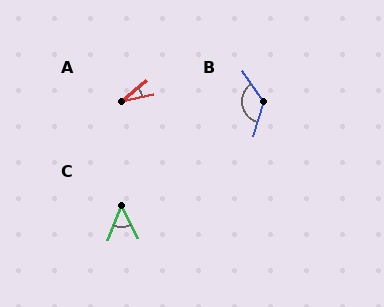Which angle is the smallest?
A, at approximately 27 degrees.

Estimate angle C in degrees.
Approximately 47 degrees.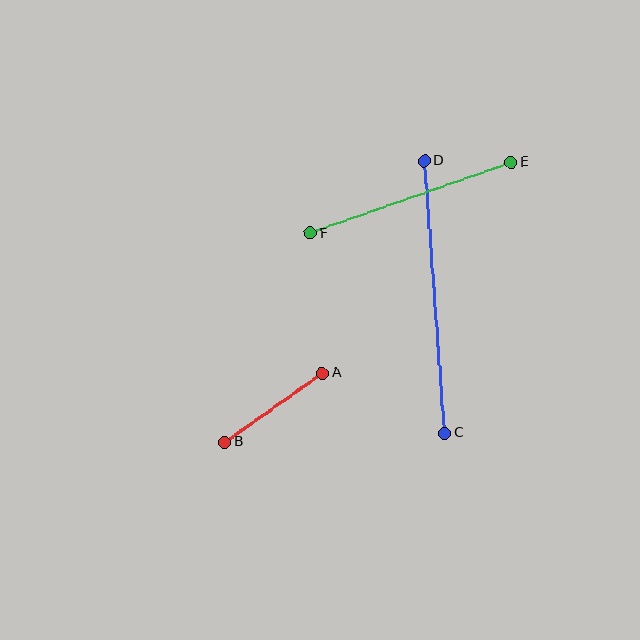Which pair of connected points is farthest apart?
Points C and D are farthest apart.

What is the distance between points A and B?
The distance is approximately 119 pixels.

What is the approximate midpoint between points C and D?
The midpoint is at approximately (434, 297) pixels.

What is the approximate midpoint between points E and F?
The midpoint is at approximately (411, 198) pixels.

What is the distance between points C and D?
The distance is approximately 273 pixels.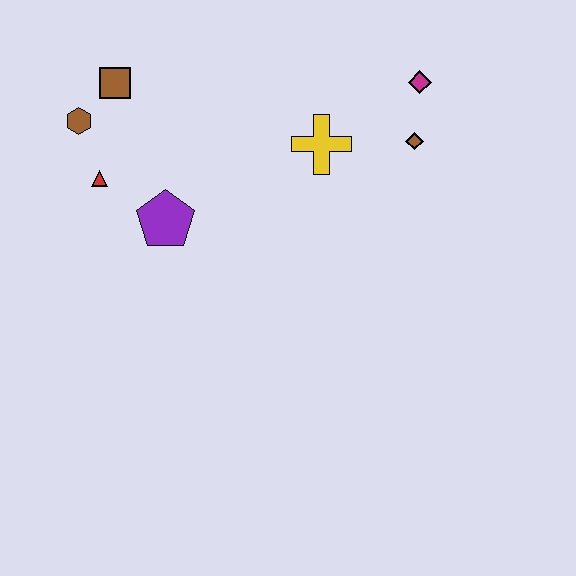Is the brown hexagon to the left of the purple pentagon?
Yes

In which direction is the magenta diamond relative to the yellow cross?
The magenta diamond is to the right of the yellow cross.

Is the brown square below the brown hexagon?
No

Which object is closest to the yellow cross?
The brown diamond is closest to the yellow cross.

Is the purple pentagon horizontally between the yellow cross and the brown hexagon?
Yes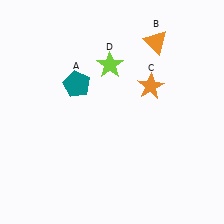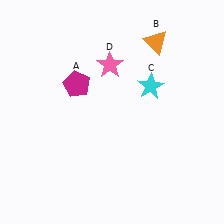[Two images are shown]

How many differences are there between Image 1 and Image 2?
There are 3 differences between the two images.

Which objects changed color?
A changed from teal to magenta. C changed from orange to cyan. D changed from lime to pink.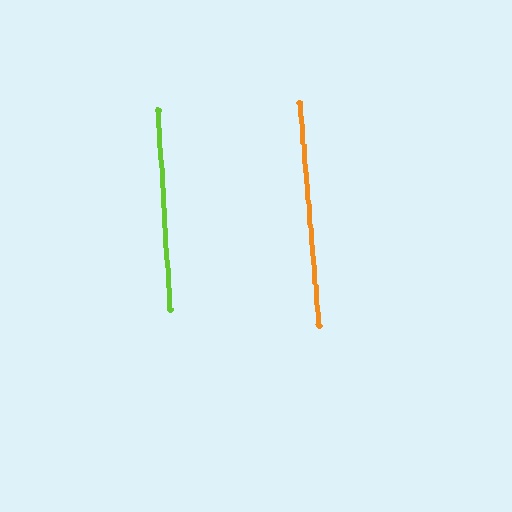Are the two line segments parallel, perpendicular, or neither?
Parallel — their directions differ by only 1.5°.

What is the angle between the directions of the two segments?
Approximately 1 degree.